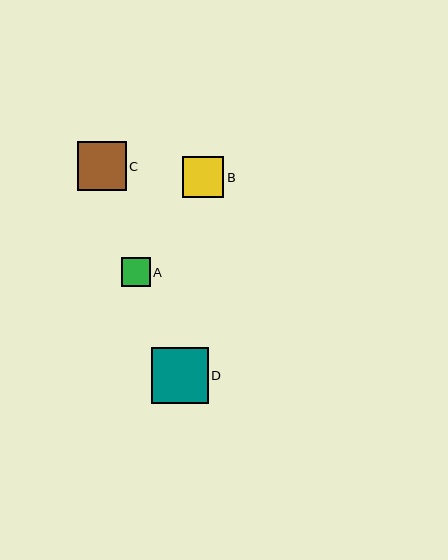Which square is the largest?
Square D is the largest with a size of approximately 56 pixels.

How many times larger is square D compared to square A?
Square D is approximately 1.9 times the size of square A.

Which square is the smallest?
Square A is the smallest with a size of approximately 29 pixels.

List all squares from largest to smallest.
From largest to smallest: D, C, B, A.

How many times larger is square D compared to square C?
Square D is approximately 1.2 times the size of square C.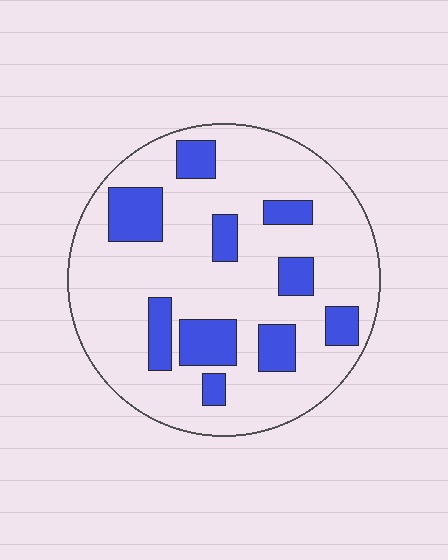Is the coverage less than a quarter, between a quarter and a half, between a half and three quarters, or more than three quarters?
Less than a quarter.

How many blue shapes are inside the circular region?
10.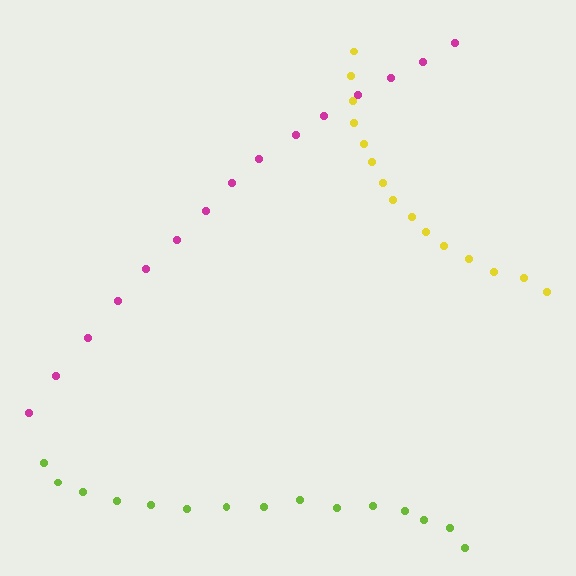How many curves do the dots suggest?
There are 3 distinct paths.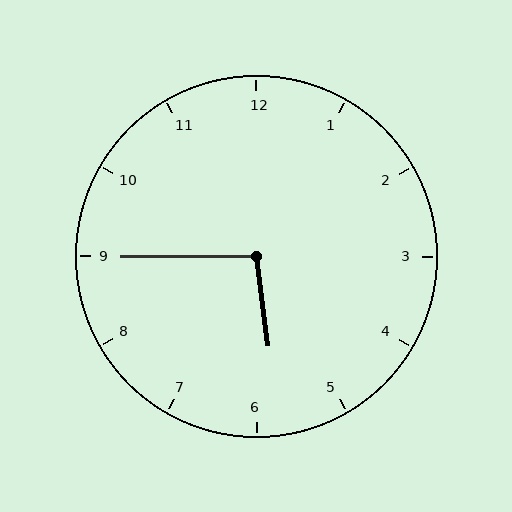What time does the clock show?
5:45.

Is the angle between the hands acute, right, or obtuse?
It is obtuse.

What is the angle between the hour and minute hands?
Approximately 98 degrees.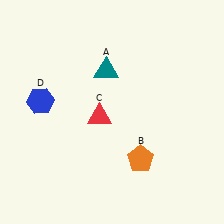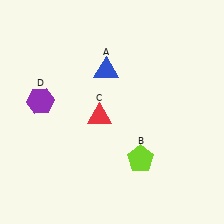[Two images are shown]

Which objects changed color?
A changed from teal to blue. B changed from orange to lime. D changed from blue to purple.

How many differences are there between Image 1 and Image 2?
There are 3 differences between the two images.